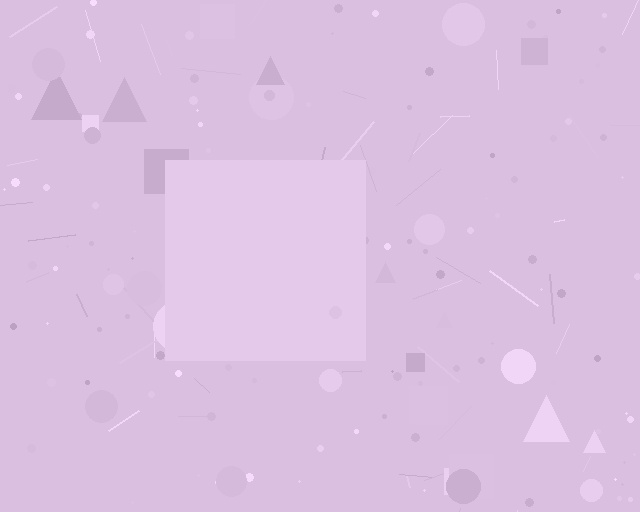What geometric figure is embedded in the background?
A square is embedded in the background.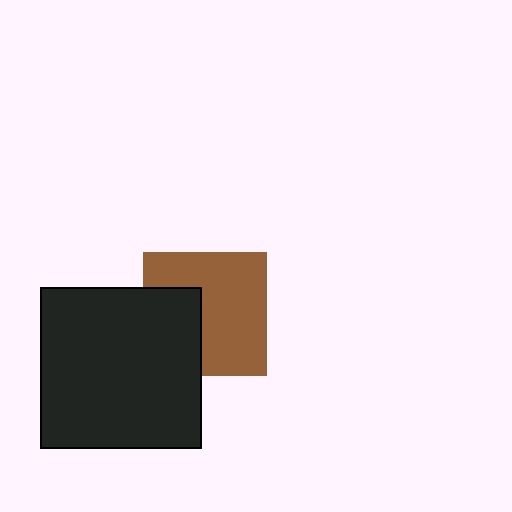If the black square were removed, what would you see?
You would see the complete brown square.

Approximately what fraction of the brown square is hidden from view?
Roughly 33% of the brown square is hidden behind the black square.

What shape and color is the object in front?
The object in front is a black square.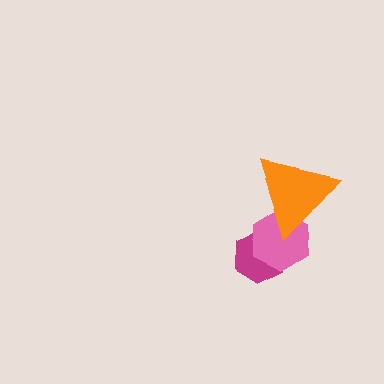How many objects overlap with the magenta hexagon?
1 object overlaps with the magenta hexagon.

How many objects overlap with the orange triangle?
1 object overlaps with the orange triangle.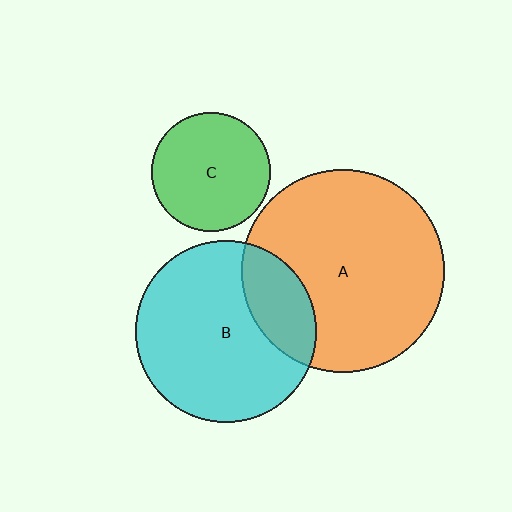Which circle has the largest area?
Circle A (orange).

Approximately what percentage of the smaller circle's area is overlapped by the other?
Approximately 20%.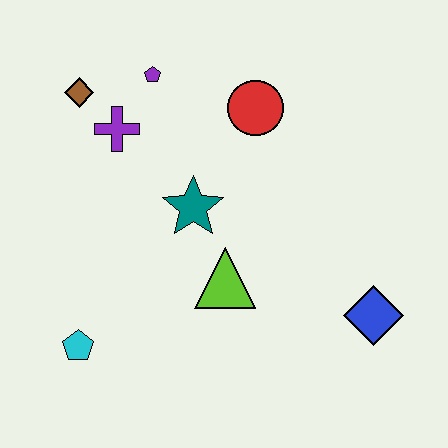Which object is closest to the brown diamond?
The purple cross is closest to the brown diamond.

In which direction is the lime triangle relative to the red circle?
The lime triangle is below the red circle.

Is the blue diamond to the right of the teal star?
Yes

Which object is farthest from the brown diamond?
The blue diamond is farthest from the brown diamond.